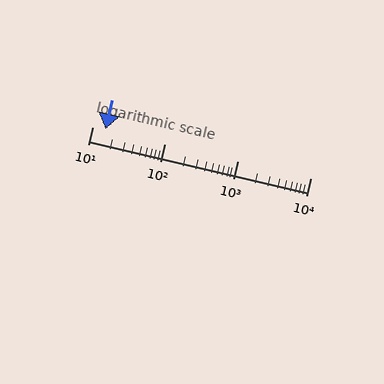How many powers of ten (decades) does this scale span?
The scale spans 3 decades, from 10 to 10000.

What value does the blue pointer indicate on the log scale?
The pointer indicates approximately 15.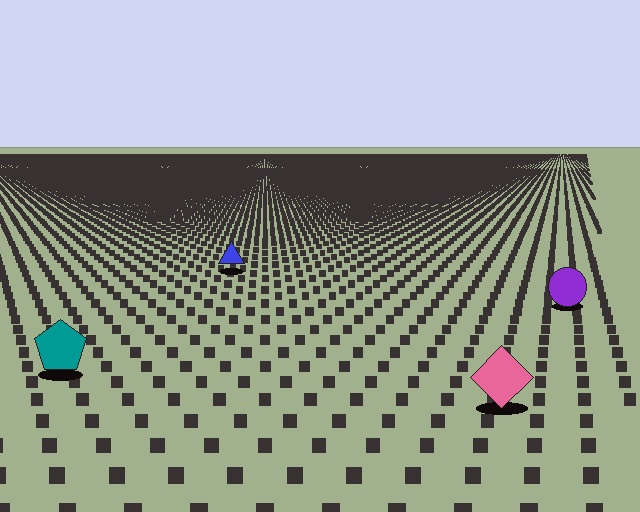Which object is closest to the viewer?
The pink diamond is closest. The texture marks near it are larger and more spread out.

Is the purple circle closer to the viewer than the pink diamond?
No. The pink diamond is closer — you can tell from the texture gradient: the ground texture is coarser near it.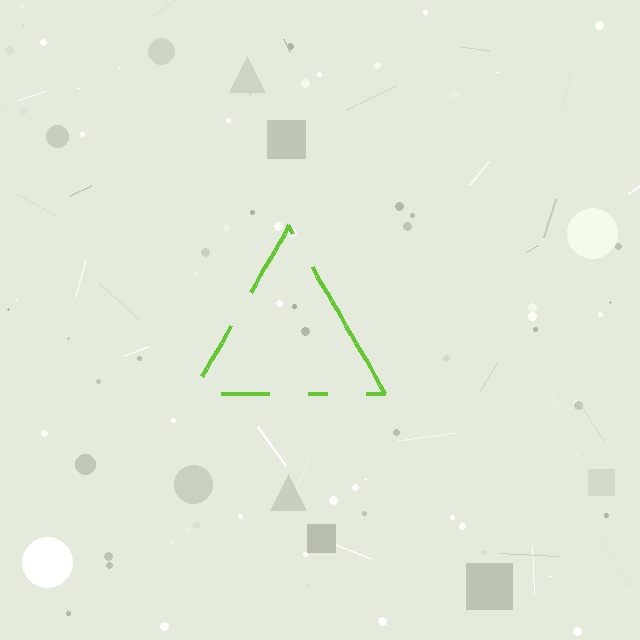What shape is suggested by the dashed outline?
The dashed outline suggests a triangle.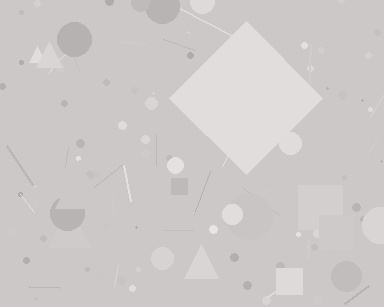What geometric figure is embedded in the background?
A diamond is embedded in the background.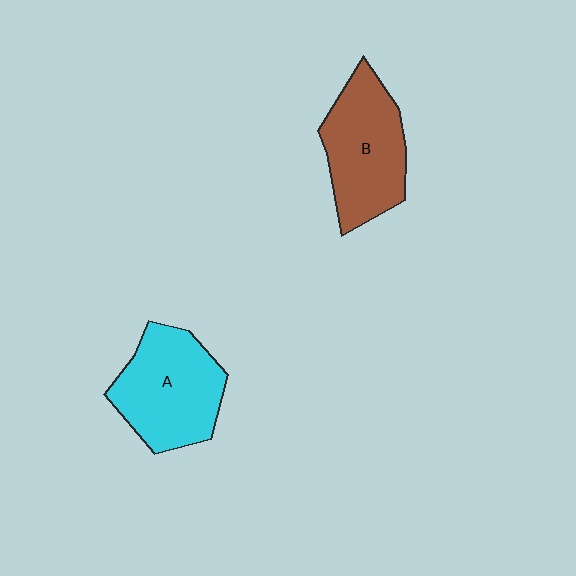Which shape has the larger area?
Shape A (cyan).